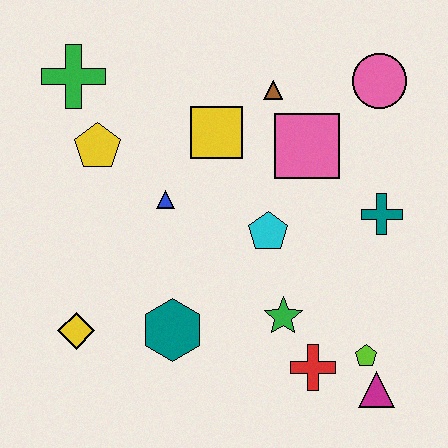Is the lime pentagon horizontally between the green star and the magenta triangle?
Yes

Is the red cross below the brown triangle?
Yes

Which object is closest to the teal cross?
The pink square is closest to the teal cross.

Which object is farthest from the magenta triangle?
The green cross is farthest from the magenta triangle.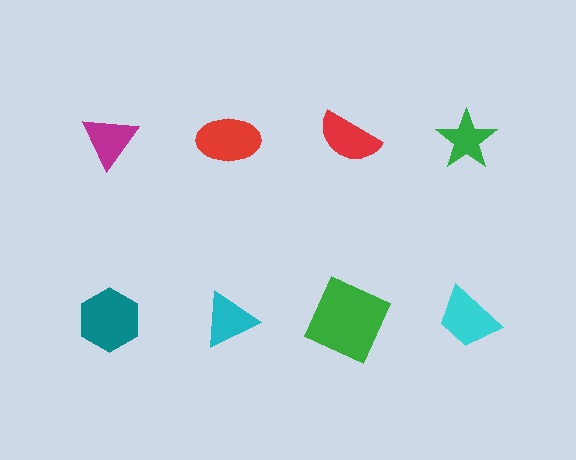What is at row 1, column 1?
A magenta triangle.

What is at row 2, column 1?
A teal hexagon.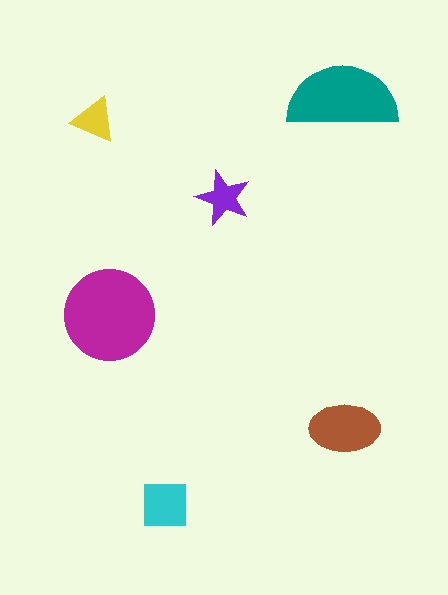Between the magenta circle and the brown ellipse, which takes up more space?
The magenta circle.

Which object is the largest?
The magenta circle.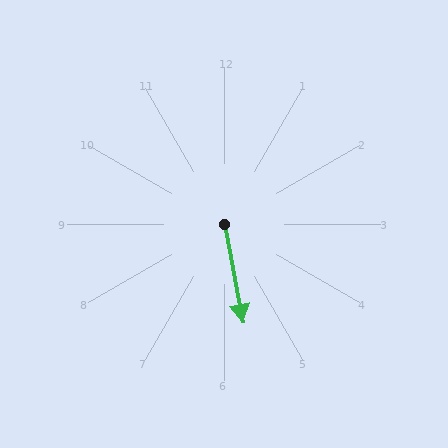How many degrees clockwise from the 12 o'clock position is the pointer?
Approximately 169 degrees.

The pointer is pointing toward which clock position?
Roughly 6 o'clock.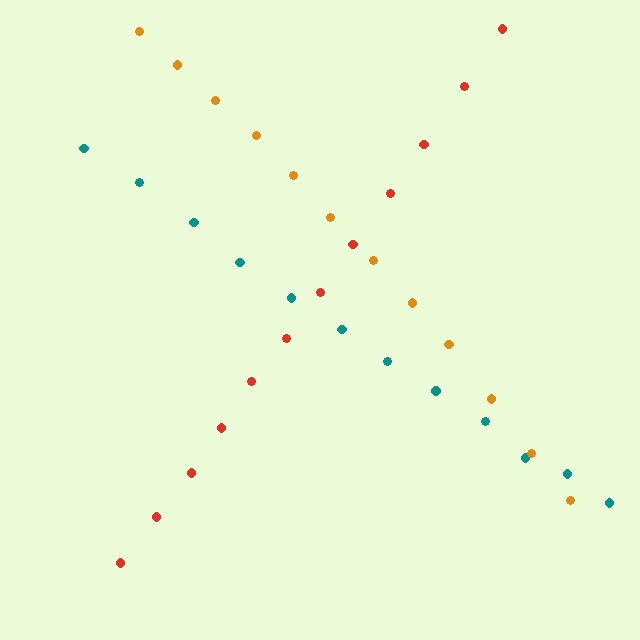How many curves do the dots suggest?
There are 3 distinct paths.